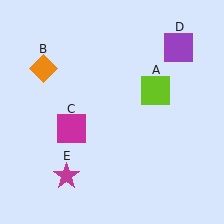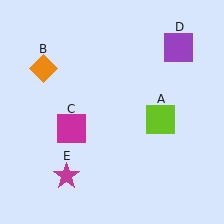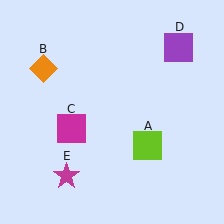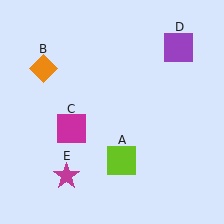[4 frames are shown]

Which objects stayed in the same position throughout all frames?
Orange diamond (object B) and magenta square (object C) and purple square (object D) and magenta star (object E) remained stationary.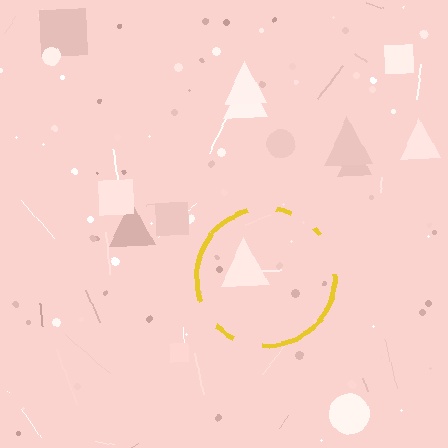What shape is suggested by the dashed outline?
The dashed outline suggests a circle.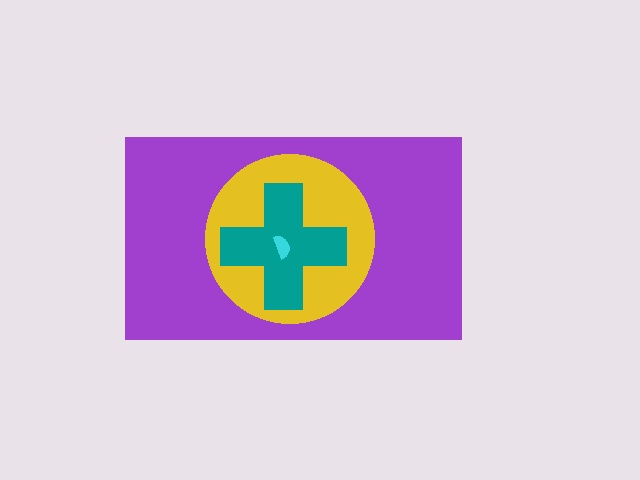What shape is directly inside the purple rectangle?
The yellow circle.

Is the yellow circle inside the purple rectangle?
Yes.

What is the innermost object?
The cyan semicircle.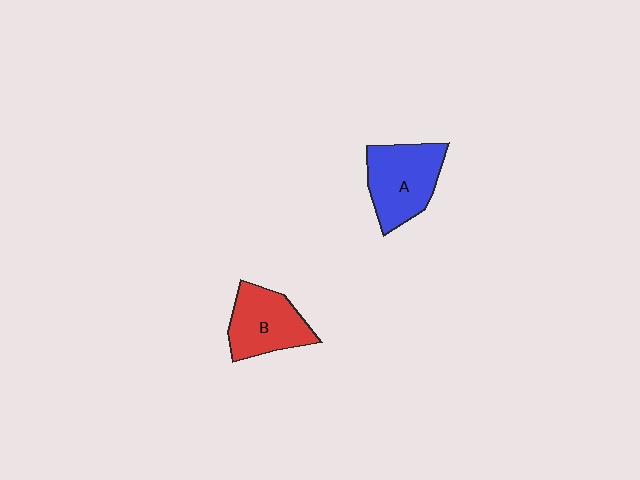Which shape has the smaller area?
Shape B (red).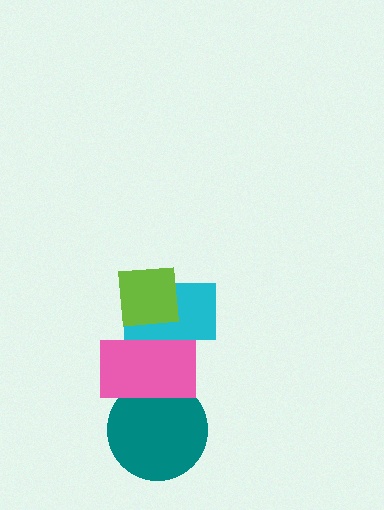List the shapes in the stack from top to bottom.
From top to bottom: the lime square, the cyan rectangle, the pink rectangle, the teal circle.